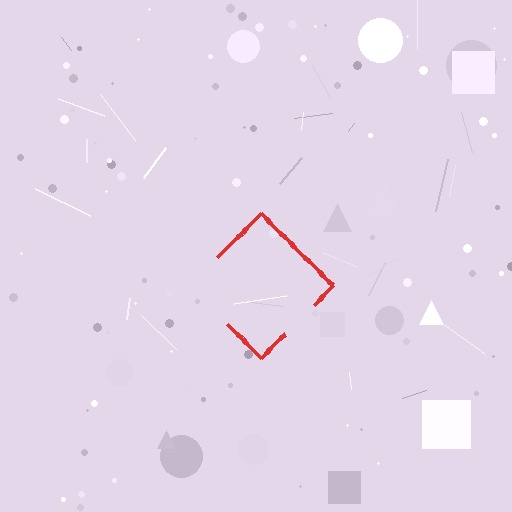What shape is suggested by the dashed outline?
The dashed outline suggests a diamond.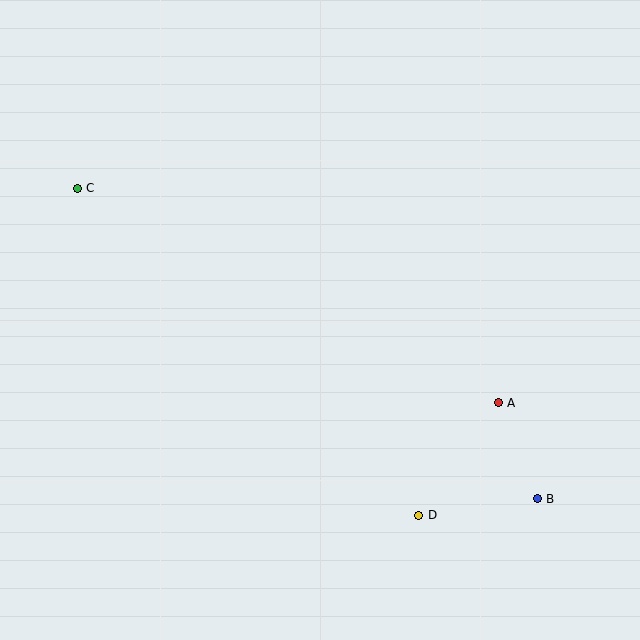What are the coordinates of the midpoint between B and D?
The midpoint between B and D is at (478, 507).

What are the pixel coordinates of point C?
Point C is at (77, 188).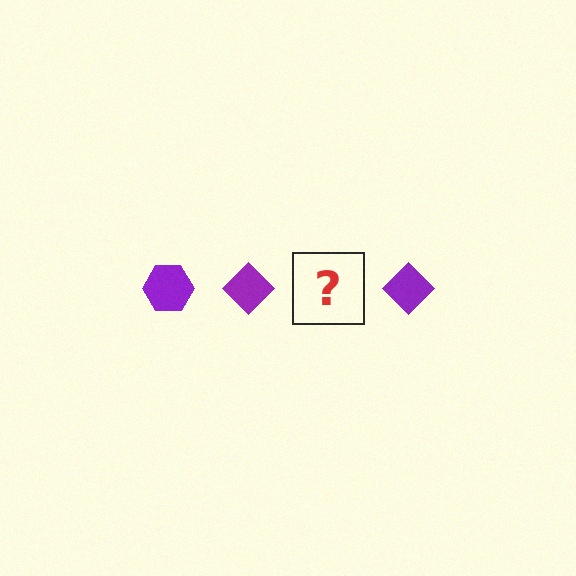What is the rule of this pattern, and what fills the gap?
The rule is that the pattern cycles through hexagon, diamond shapes in purple. The gap should be filled with a purple hexagon.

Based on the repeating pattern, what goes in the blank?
The blank should be a purple hexagon.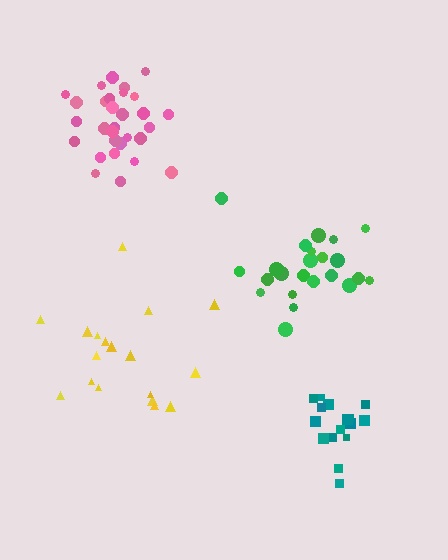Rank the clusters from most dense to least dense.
pink, teal, green, yellow.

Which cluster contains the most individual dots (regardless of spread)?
Pink (30).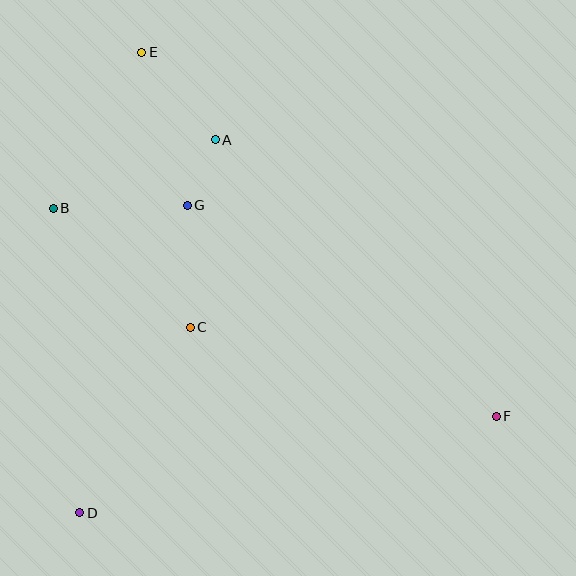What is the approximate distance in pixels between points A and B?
The distance between A and B is approximately 176 pixels.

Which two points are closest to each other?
Points A and G are closest to each other.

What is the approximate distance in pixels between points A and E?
The distance between A and E is approximately 114 pixels.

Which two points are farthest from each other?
Points E and F are farthest from each other.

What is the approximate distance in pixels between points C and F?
The distance between C and F is approximately 319 pixels.